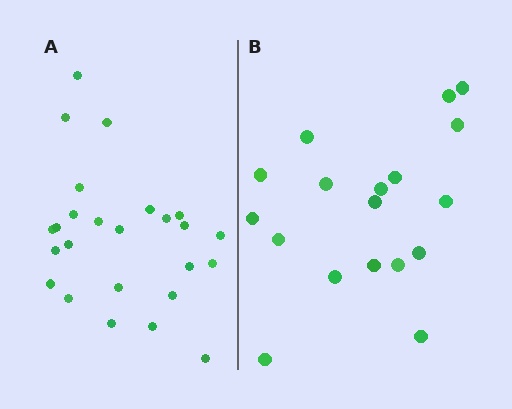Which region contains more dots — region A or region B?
Region A (the left region) has more dots.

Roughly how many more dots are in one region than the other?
Region A has roughly 8 or so more dots than region B.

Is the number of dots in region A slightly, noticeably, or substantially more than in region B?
Region A has noticeably more, but not dramatically so. The ratio is roughly 1.4 to 1.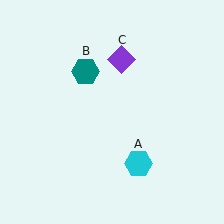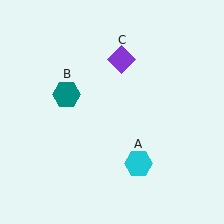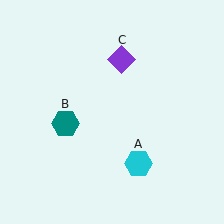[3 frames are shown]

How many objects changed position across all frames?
1 object changed position: teal hexagon (object B).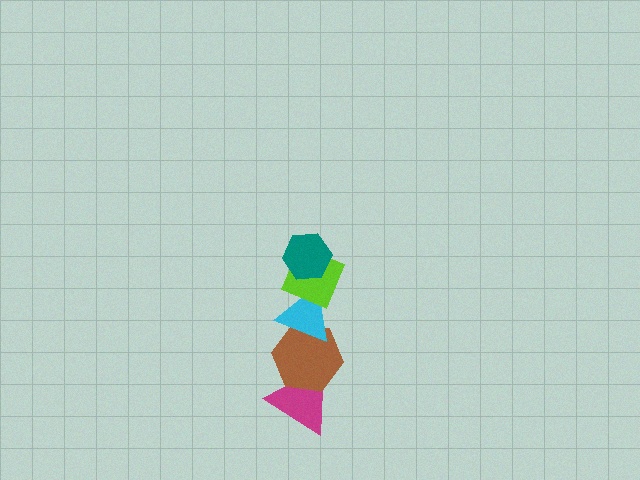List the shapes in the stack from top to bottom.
From top to bottom: the teal hexagon, the lime diamond, the cyan triangle, the brown hexagon, the magenta triangle.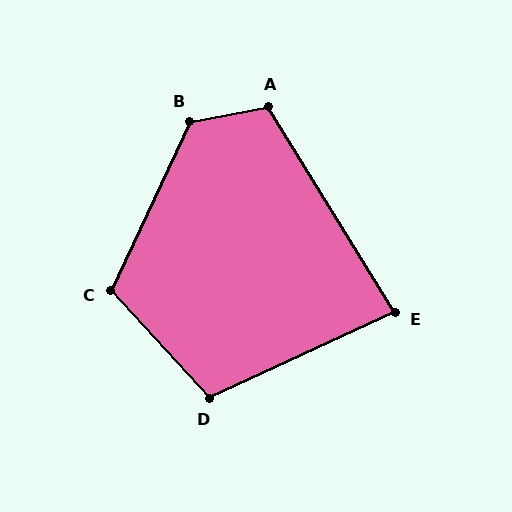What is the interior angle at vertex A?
Approximately 111 degrees (obtuse).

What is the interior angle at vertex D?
Approximately 108 degrees (obtuse).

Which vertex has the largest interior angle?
B, at approximately 126 degrees.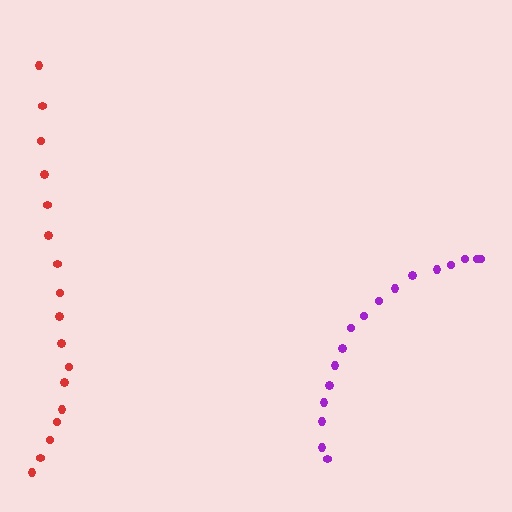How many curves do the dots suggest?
There are 2 distinct paths.